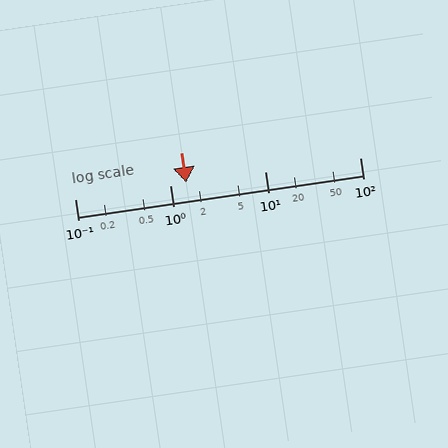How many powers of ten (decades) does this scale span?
The scale spans 3 decades, from 0.1 to 100.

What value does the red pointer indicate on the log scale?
The pointer indicates approximately 1.5.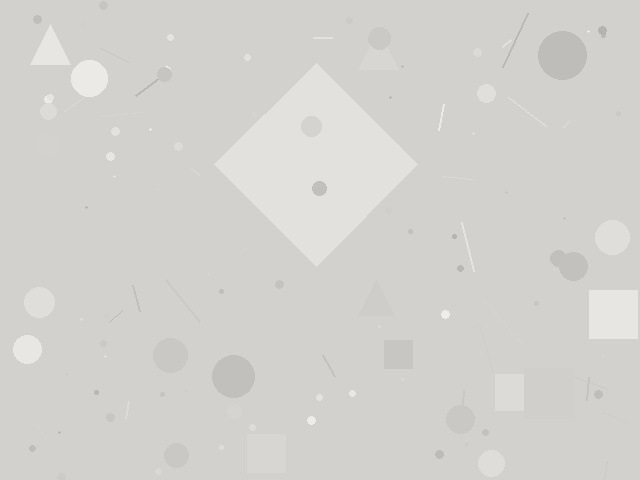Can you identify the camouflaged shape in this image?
The camouflaged shape is a diamond.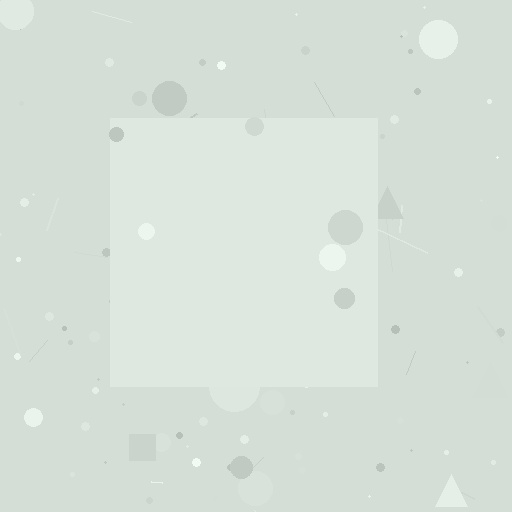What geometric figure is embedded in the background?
A square is embedded in the background.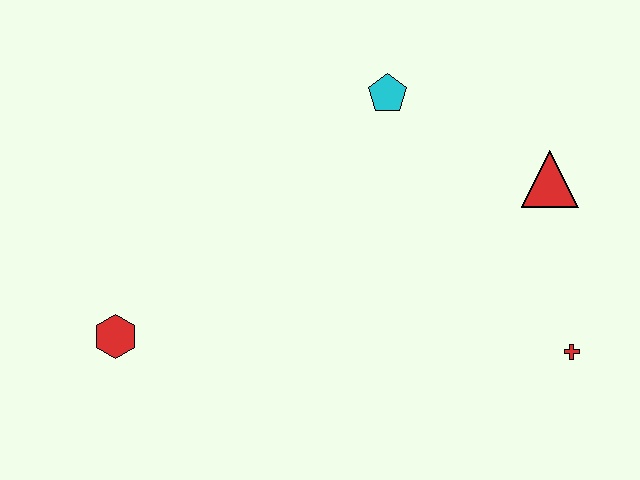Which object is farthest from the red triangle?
The red hexagon is farthest from the red triangle.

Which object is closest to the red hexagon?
The cyan pentagon is closest to the red hexagon.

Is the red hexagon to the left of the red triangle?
Yes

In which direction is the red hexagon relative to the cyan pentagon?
The red hexagon is to the left of the cyan pentagon.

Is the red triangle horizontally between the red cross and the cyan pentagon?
Yes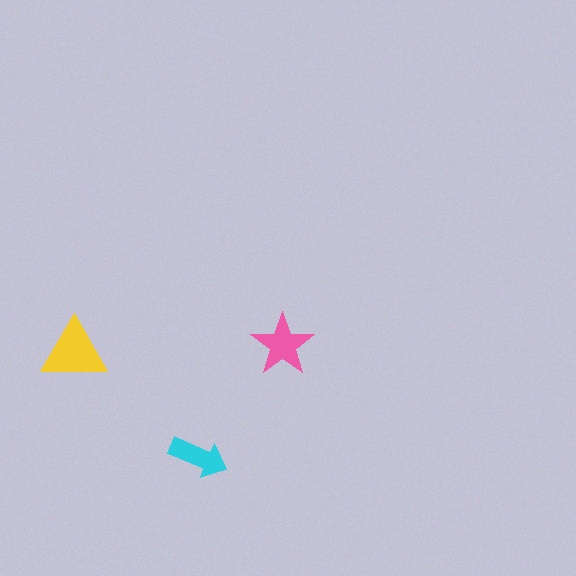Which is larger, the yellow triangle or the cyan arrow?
The yellow triangle.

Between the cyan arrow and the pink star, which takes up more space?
The pink star.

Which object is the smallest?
The cyan arrow.